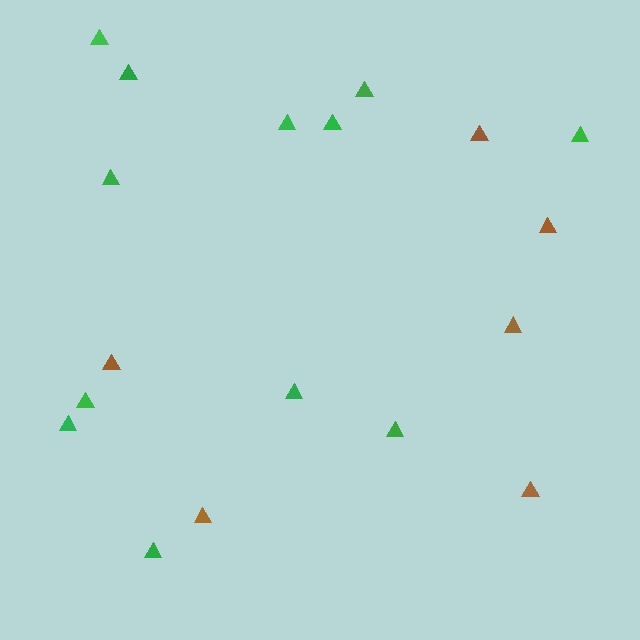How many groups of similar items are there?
There are 2 groups: one group of brown triangles (6) and one group of green triangles (12).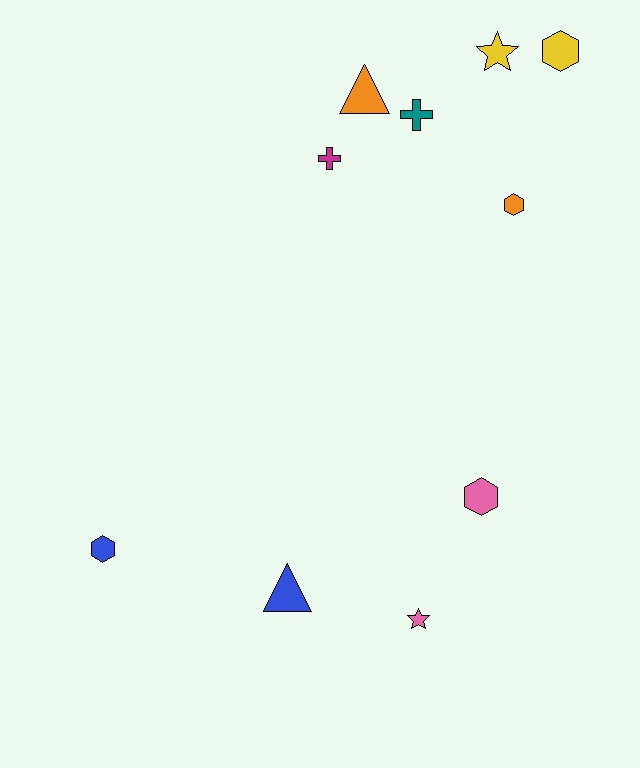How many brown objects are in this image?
There are no brown objects.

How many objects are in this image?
There are 10 objects.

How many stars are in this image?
There are 2 stars.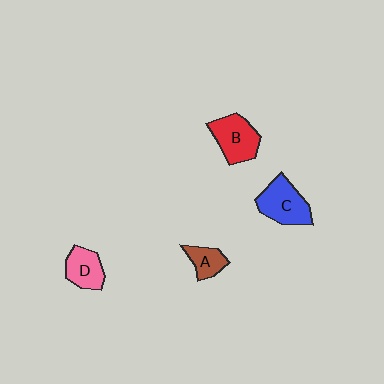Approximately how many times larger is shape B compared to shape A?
Approximately 1.8 times.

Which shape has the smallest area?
Shape A (brown).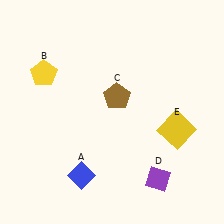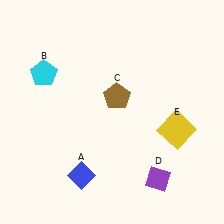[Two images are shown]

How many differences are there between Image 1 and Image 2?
There is 1 difference between the two images.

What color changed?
The pentagon (B) changed from yellow in Image 1 to cyan in Image 2.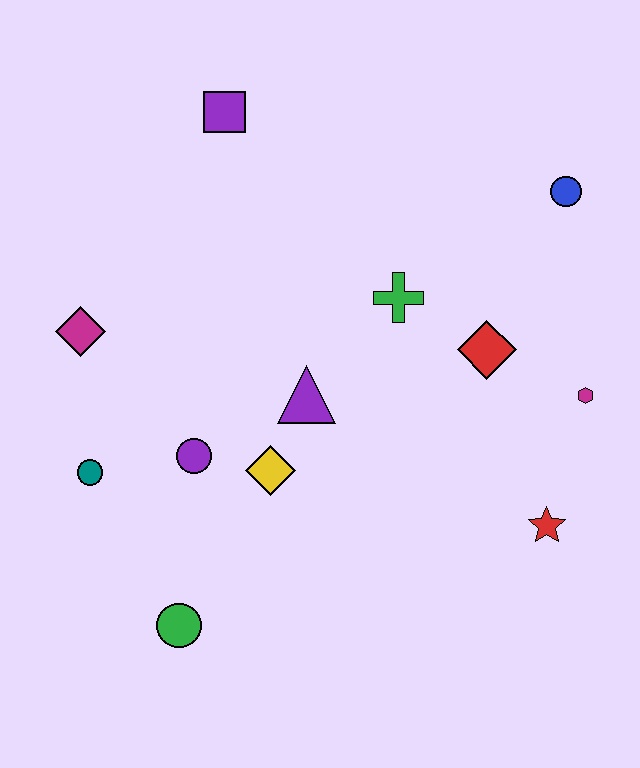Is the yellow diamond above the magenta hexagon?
No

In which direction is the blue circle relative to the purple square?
The blue circle is to the right of the purple square.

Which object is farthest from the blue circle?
The green circle is farthest from the blue circle.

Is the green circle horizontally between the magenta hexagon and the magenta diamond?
Yes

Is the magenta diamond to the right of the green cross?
No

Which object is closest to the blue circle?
The red diamond is closest to the blue circle.